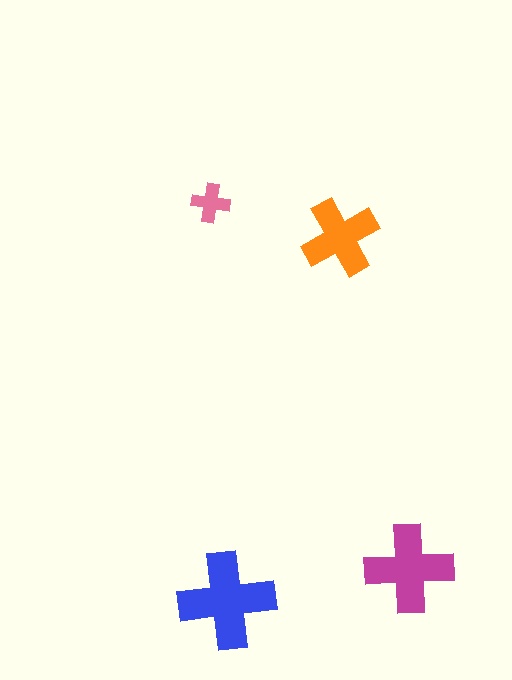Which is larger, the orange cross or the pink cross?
The orange one.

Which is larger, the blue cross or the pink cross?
The blue one.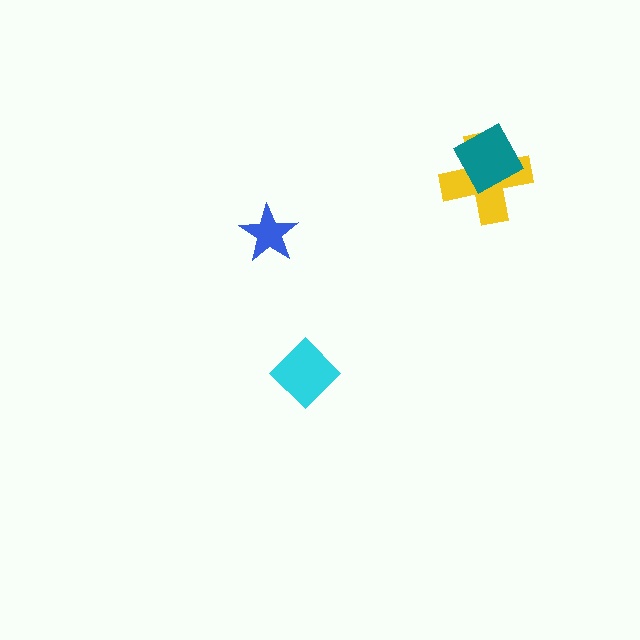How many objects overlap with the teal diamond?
1 object overlaps with the teal diamond.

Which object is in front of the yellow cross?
The teal diamond is in front of the yellow cross.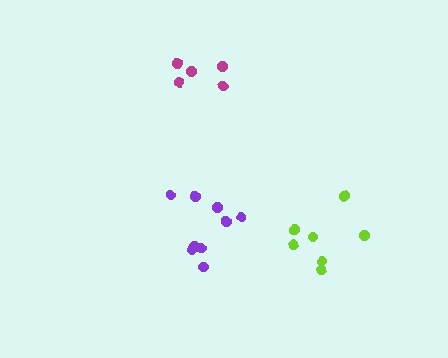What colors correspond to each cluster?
The clusters are colored: lime, magenta, purple.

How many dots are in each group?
Group 1: 7 dots, Group 2: 5 dots, Group 3: 9 dots (21 total).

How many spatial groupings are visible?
There are 3 spatial groupings.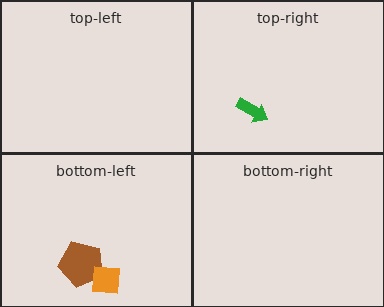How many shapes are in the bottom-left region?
2.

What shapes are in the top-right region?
The green arrow.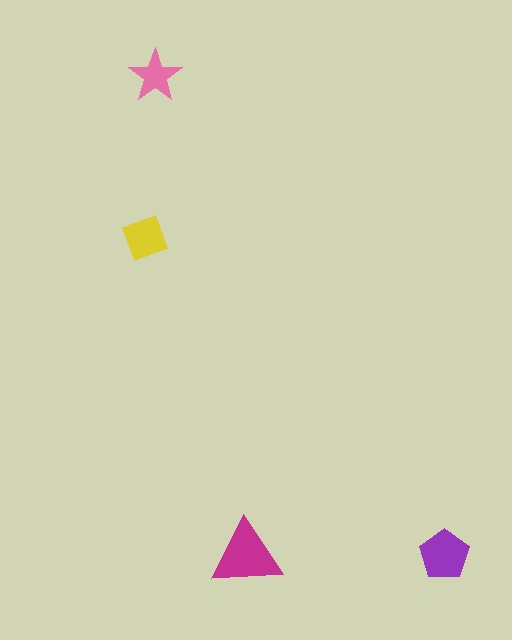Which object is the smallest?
The pink star.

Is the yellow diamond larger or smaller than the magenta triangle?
Smaller.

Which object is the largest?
The magenta triangle.